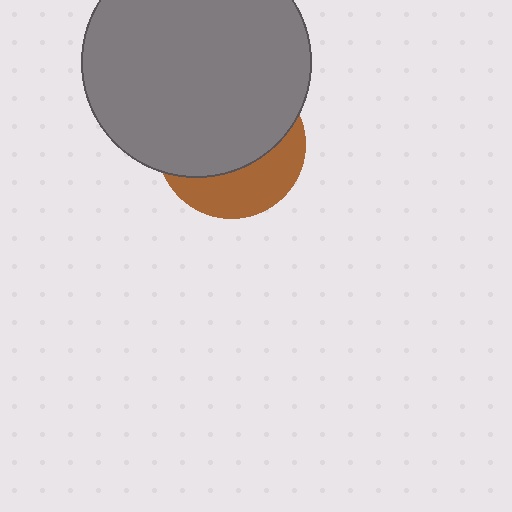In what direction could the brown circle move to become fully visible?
The brown circle could move down. That would shift it out from behind the gray circle entirely.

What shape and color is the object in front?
The object in front is a gray circle.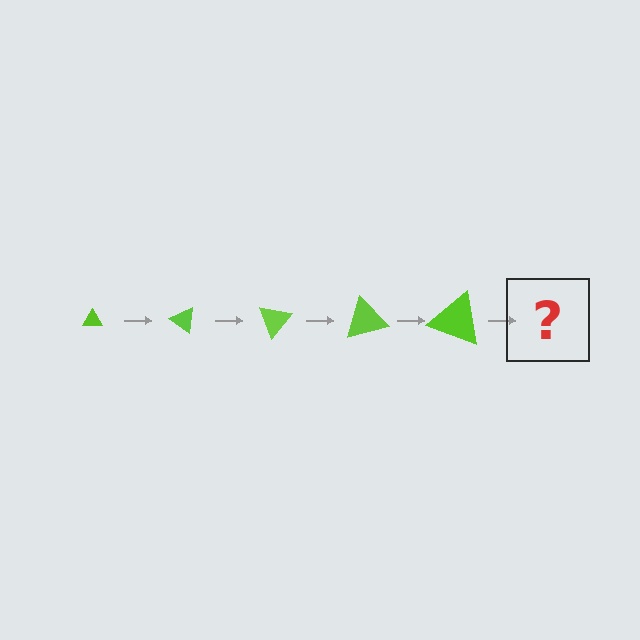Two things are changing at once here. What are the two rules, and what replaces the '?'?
The two rules are that the triangle grows larger each step and it rotates 35 degrees each step. The '?' should be a triangle, larger than the previous one and rotated 175 degrees from the start.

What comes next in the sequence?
The next element should be a triangle, larger than the previous one and rotated 175 degrees from the start.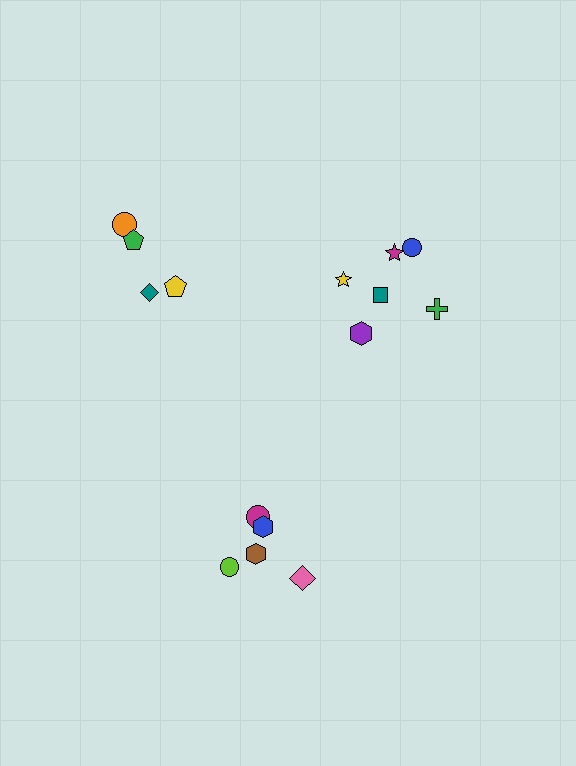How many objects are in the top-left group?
There are 4 objects.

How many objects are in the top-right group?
There are 6 objects.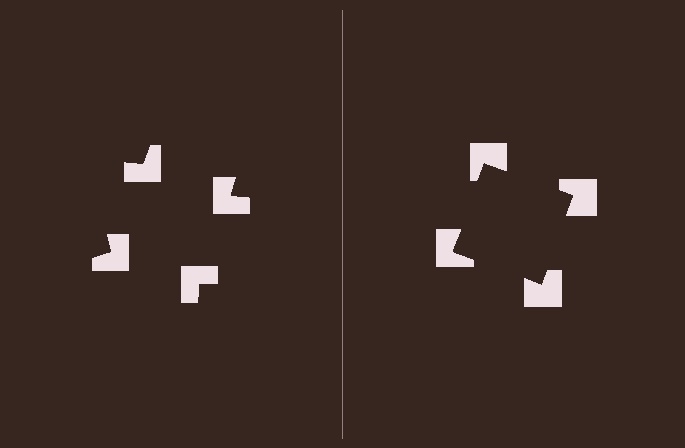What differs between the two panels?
The notched squares are positioned identically on both sides; only the wedge orientations differ. On the right they align to a square; on the left they are misaligned.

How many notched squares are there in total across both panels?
8 — 4 on each side.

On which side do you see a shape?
An illusory square appears on the right side. On the left side the wedge cuts are rotated, so no coherent shape forms.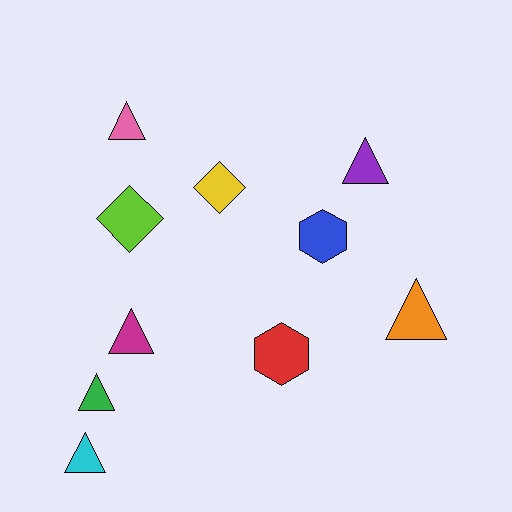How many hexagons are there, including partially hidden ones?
There are 2 hexagons.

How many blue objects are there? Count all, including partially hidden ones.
There is 1 blue object.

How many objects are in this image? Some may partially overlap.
There are 10 objects.